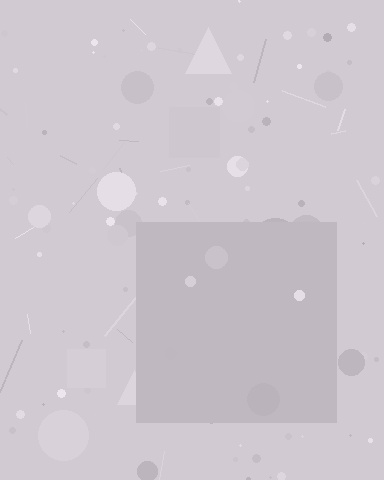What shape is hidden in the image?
A square is hidden in the image.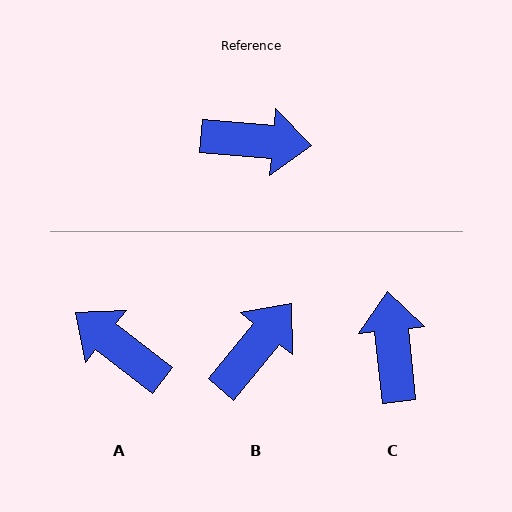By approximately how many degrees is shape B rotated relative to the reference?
Approximately 56 degrees counter-clockwise.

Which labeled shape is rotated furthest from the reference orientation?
A, about 147 degrees away.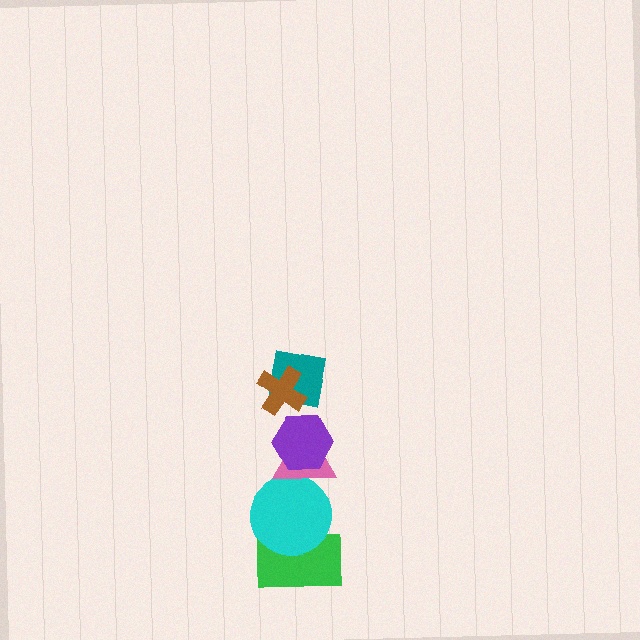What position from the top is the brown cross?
The brown cross is 1st from the top.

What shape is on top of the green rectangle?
The cyan circle is on top of the green rectangle.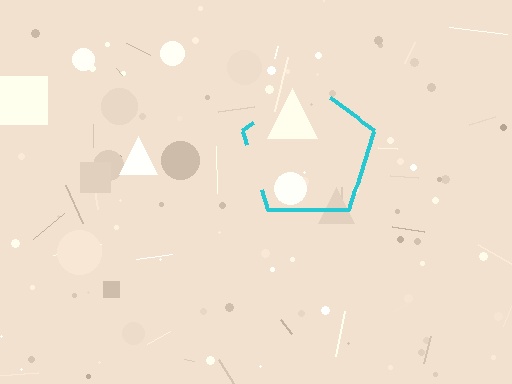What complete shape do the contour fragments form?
The contour fragments form a pentagon.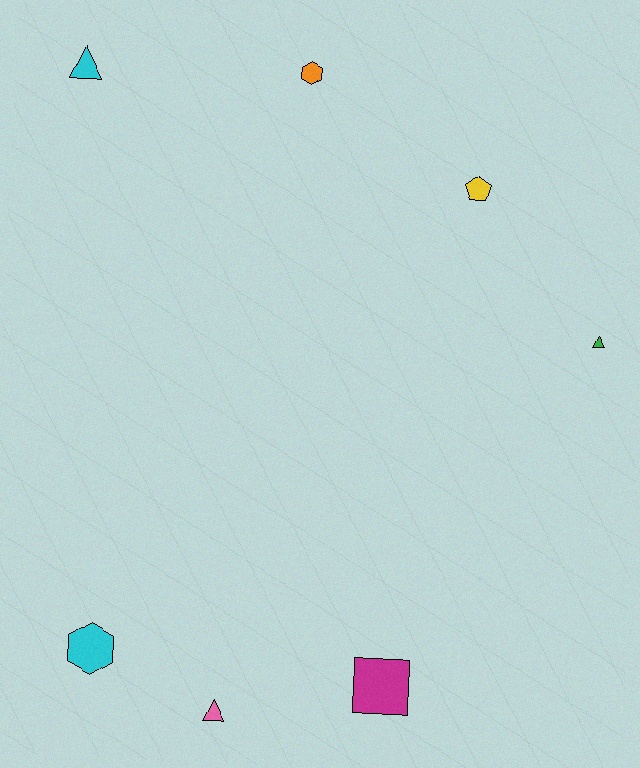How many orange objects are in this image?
There is 1 orange object.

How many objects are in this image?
There are 7 objects.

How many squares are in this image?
There is 1 square.